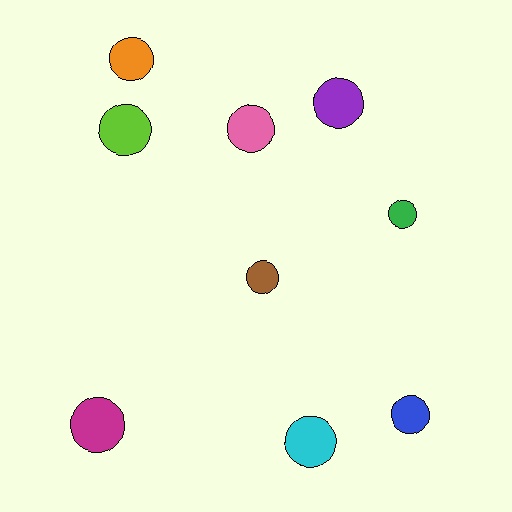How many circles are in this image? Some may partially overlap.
There are 9 circles.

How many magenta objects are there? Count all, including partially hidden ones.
There is 1 magenta object.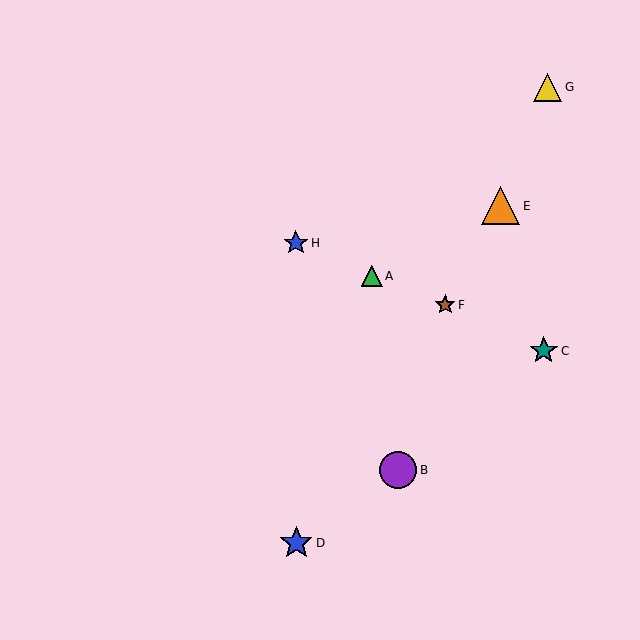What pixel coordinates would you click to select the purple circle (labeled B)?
Click at (398, 470) to select the purple circle B.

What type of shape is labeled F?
Shape F is a brown star.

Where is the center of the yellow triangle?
The center of the yellow triangle is at (548, 87).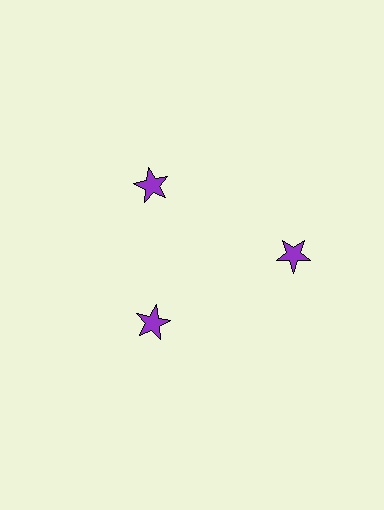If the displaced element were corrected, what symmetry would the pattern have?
It would have 3-fold rotational symmetry — the pattern would map onto itself every 120 degrees.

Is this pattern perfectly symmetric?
No. The 3 purple stars are arranged in a ring, but one element near the 3 o'clock position is pushed outward from the center, breaking the 3-fold rotational symmetry.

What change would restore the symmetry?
The symmetry would be restored by moving it inward, back onto the ring so that all 3 stars sit at equal angles and equal distance from the center.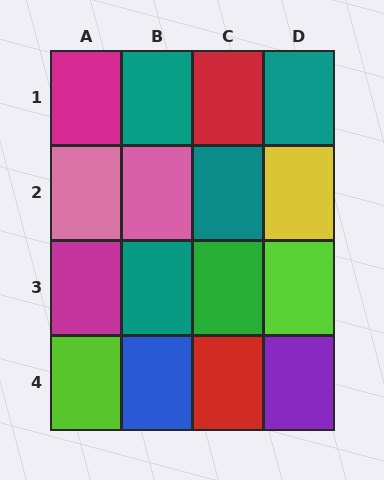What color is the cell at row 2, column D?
Yellow.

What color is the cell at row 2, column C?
Teal.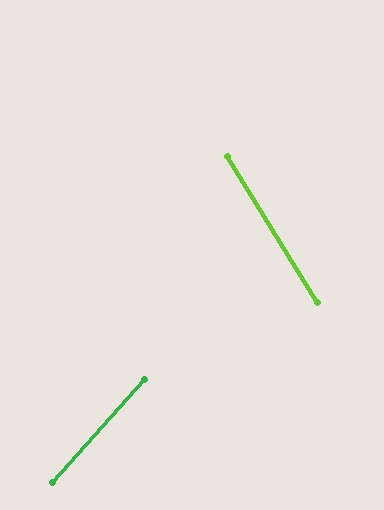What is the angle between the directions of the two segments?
Approximately 73 degrees.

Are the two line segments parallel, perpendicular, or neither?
Neither parallel nor perpendicular — they differ by about 73°.